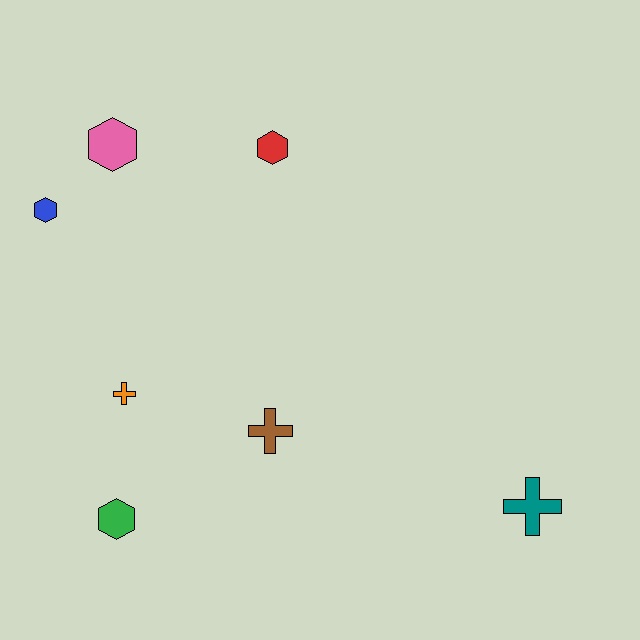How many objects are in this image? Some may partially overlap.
There are 7 objects.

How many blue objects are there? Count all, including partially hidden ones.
There is 1 blue object.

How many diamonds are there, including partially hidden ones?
There are no diamonds.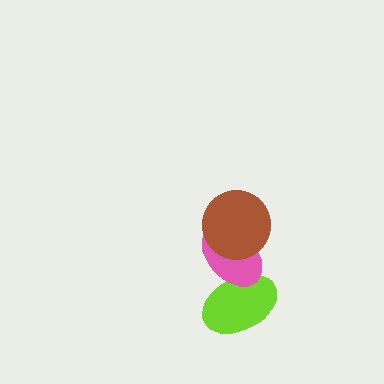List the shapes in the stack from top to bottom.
From top to bottom: the brown circle, the pink ellipse, the lime ellipse.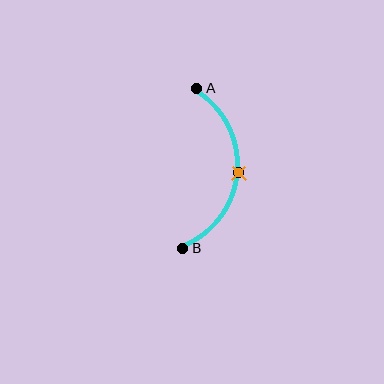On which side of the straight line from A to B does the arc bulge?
The arc bulges to the right of the straight line connecting A and B.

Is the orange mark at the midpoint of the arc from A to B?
Yes. The orange mark lies on the arc at equal arc-length from both A and B — it is the arc midpoint.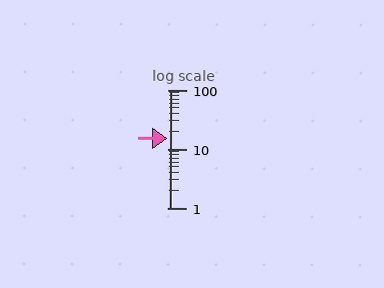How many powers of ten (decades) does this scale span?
The scale spans 2 decades, from 1 to 100.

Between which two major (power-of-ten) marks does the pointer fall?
The pointer is between 10 and 100.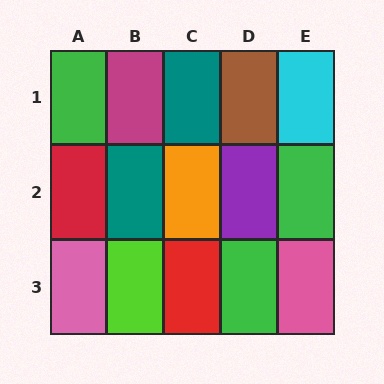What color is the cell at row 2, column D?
Purple.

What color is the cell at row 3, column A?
Pink.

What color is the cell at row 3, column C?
Red.